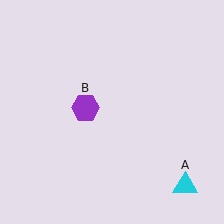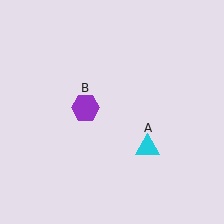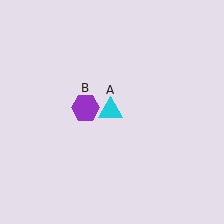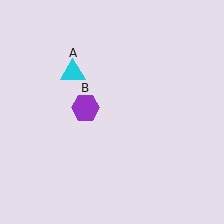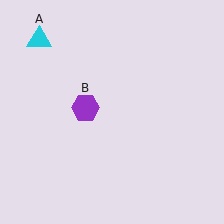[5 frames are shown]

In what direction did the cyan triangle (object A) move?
The cyan triangle (object A) moved up and to the left.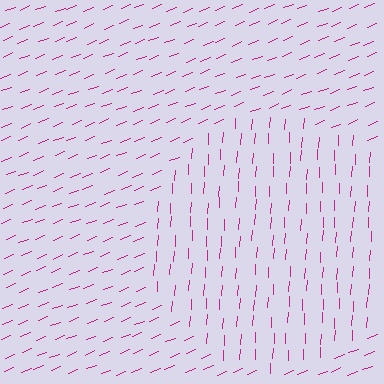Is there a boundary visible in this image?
Yes, there is a texture boundary formed by a change in line orientation.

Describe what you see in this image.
The image is filled with small magenta line segments. A circle region in the image has lines oriented differently from the surrounding lines, creating a visible texture boundary.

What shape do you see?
I see a circle.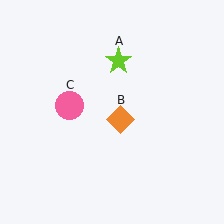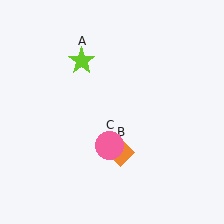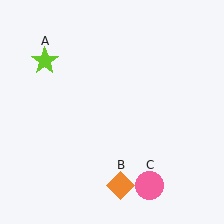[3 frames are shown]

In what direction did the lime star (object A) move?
The lime star (object A) moved left.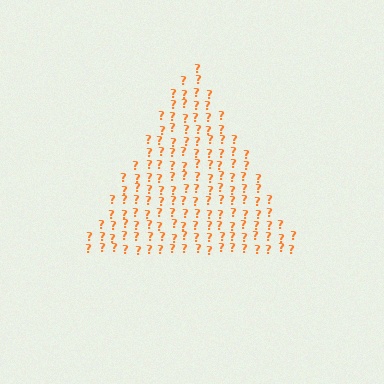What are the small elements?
The small elements are question marks.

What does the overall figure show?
The overall figure shows a triangle.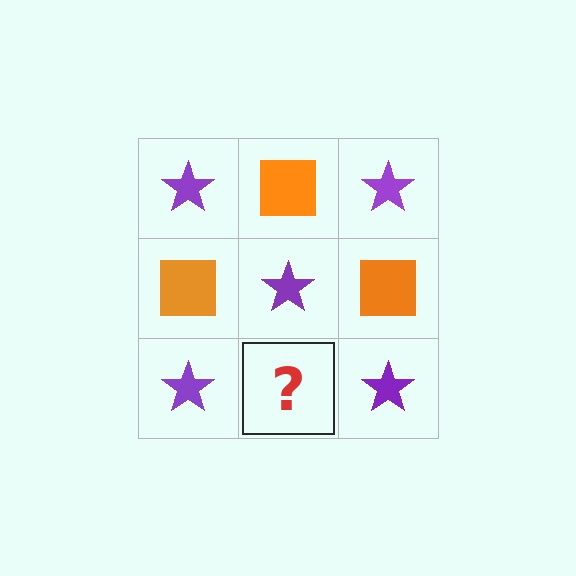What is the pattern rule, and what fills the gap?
The rule is that it alternates purple star and orange square in a checkerboard pattern. The gap should be filled with an orange square.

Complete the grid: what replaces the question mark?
The question mark should be replaced with an orange square.